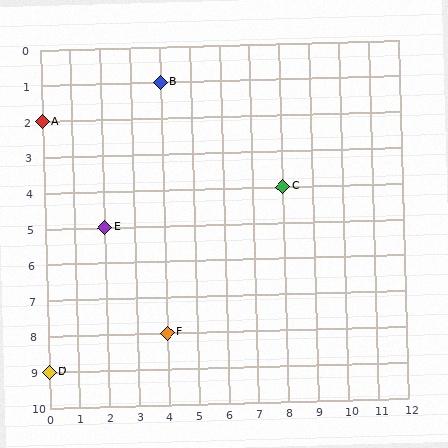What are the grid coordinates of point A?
Point A is at grid coordinates (0, 2).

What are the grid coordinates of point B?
Point B is at grid coordinates (4, 1).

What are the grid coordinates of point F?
Point F is at grid coordinates (4, 8).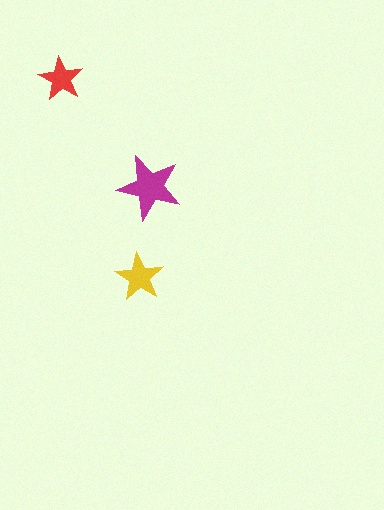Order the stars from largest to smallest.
the magenta one, the yellow one, the red one.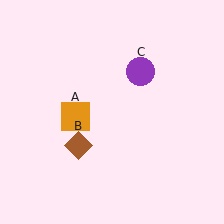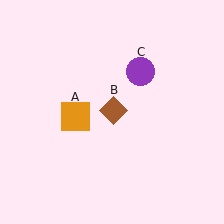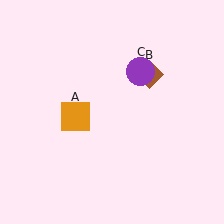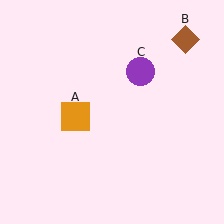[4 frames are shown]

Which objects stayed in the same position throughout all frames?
Orange square (object A) and purple circle (object C) remained stationary.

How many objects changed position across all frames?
1 object changed position: brown diamond (object B).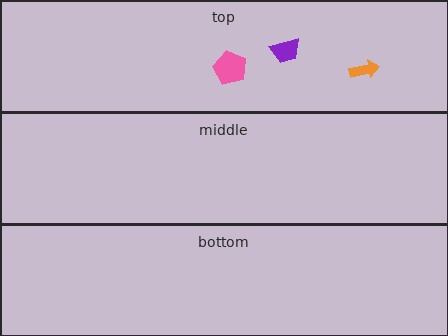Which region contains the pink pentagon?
The top region.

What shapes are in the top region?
The pink pentagon, the orange arrow, the purple trapezoid.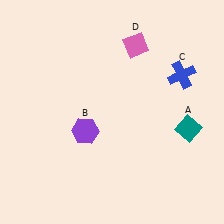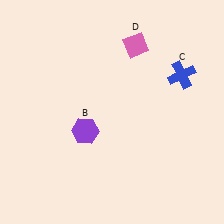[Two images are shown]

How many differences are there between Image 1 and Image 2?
There is 1 difference between the two images.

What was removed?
The teal diamond (A) was removed in Image 2.